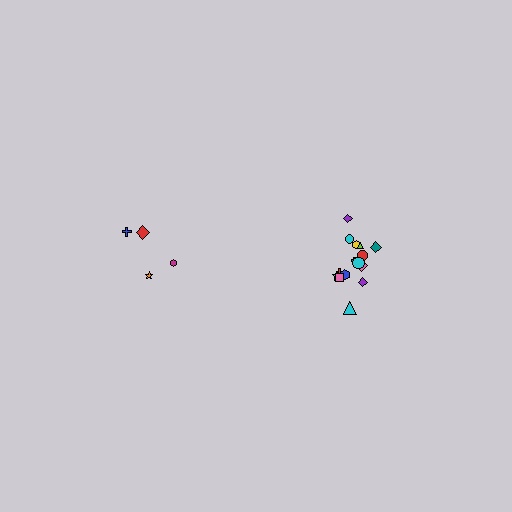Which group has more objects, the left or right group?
The right group.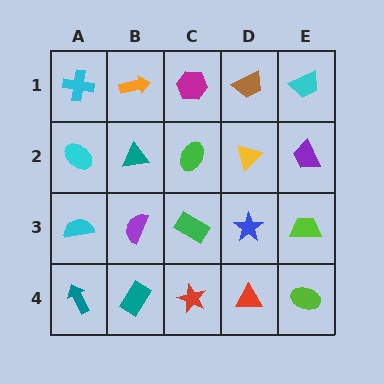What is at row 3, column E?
A lime trapezoid.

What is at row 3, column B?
A purple semicircle.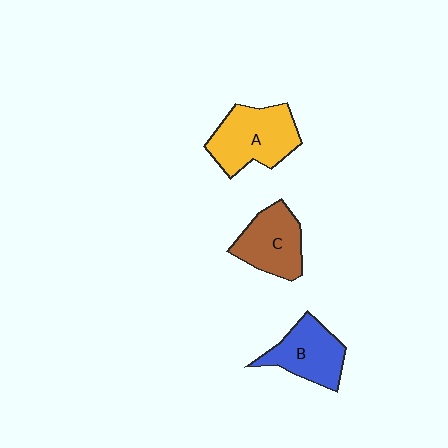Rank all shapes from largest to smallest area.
From largest to smallest: A (yellow), C (brown), B (blue).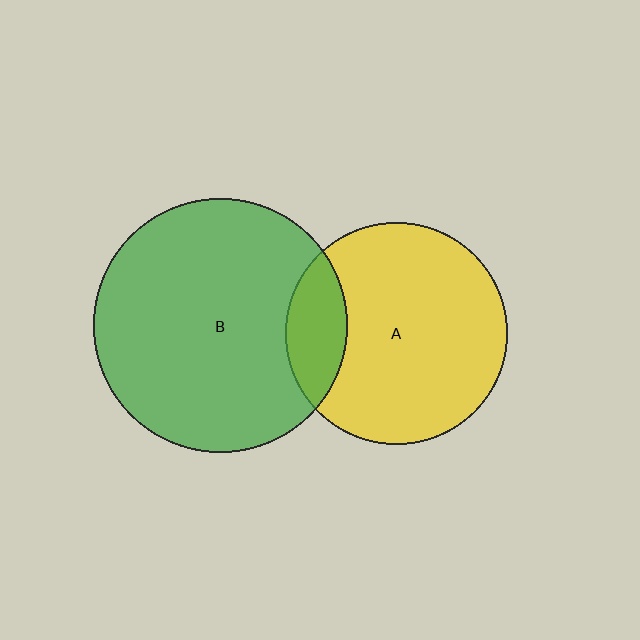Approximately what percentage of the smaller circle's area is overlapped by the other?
Approximately 15%.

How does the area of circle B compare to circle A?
Approximately 1.3 times.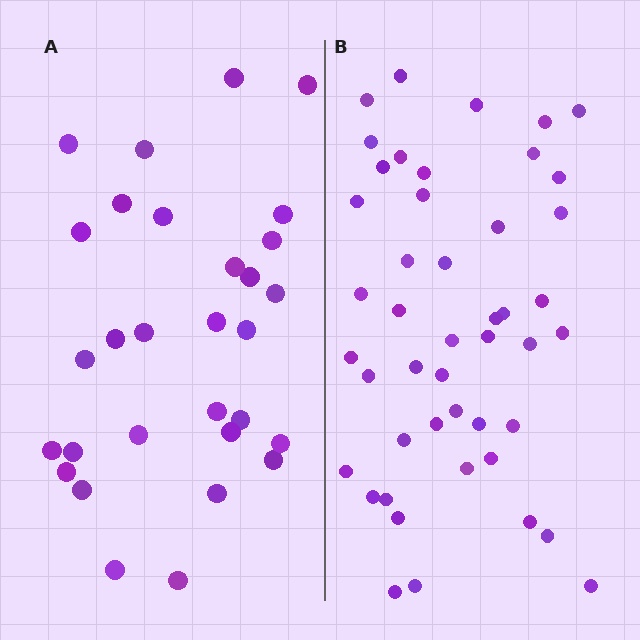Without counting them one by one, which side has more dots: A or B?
Region B (the right region) has more dots.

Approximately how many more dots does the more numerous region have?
Region B has approximately 15 more dots than region A.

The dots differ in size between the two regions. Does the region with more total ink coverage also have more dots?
No. Region A has more total ink coverage because its dots are larger, but region B actually contains more individual dots. Total area can be misleading — the number of items is what matters here.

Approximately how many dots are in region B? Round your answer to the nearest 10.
About 50 dots. (The exact count is 46, which rounds to 50.)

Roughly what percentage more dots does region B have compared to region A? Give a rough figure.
About 55% more.